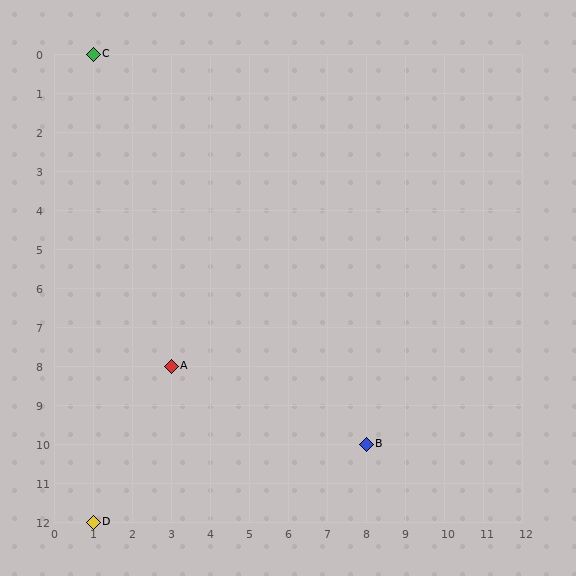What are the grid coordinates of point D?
Point D is at grid coordinates (1, 12).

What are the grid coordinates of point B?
Point B is at grid coordinates (8, 10).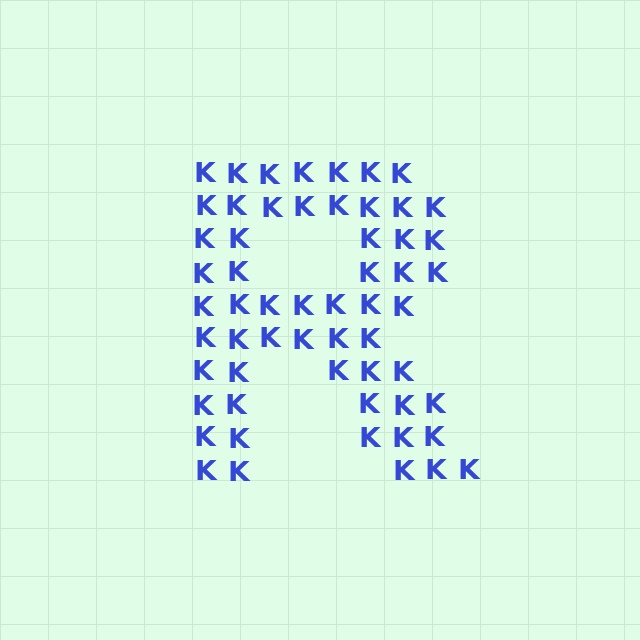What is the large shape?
The large shape is the letter R.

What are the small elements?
The small elements are letter K's.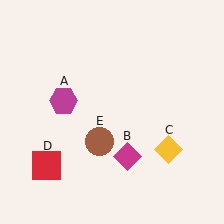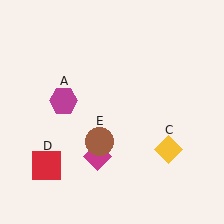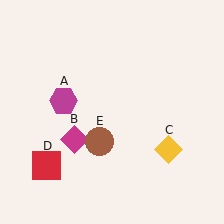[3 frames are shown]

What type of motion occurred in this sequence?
The magenta diamond (object B) rotated clockwise around the center of the scene.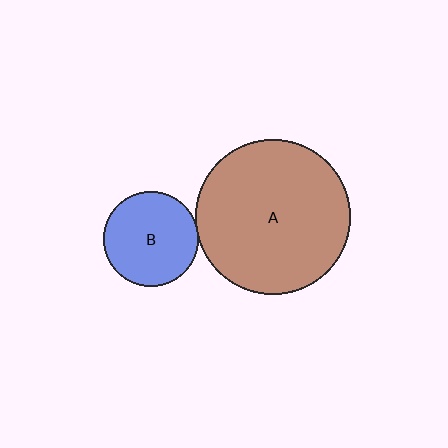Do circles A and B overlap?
Yes.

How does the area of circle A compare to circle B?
Approximately 2.7 times.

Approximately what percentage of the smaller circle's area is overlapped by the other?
Approximately 5%.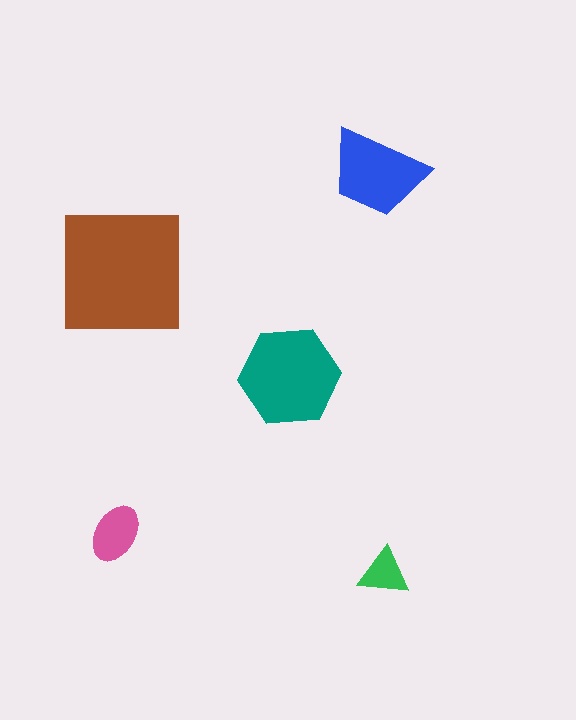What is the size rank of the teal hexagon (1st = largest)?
2nd.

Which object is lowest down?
The green triangle is bottommost.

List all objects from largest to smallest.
The brown square, the teal hexagon, the blue trapezoid, the pink ellipse, the green triangle.